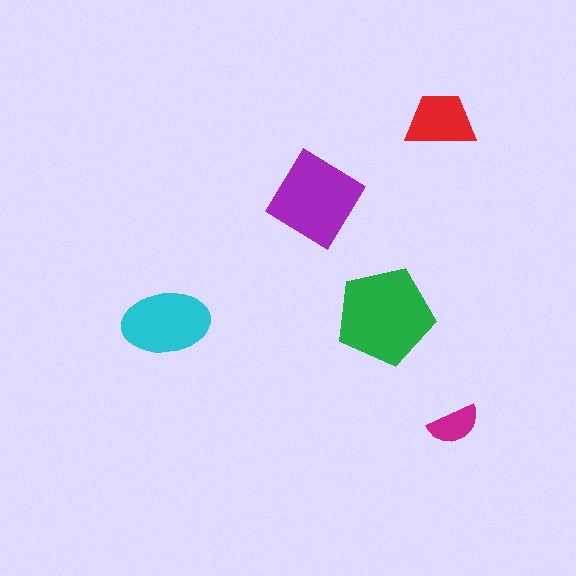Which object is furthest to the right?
The magenta semicircle is rightmost.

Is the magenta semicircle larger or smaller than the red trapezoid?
Smaller.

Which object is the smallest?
The magenta semicircle.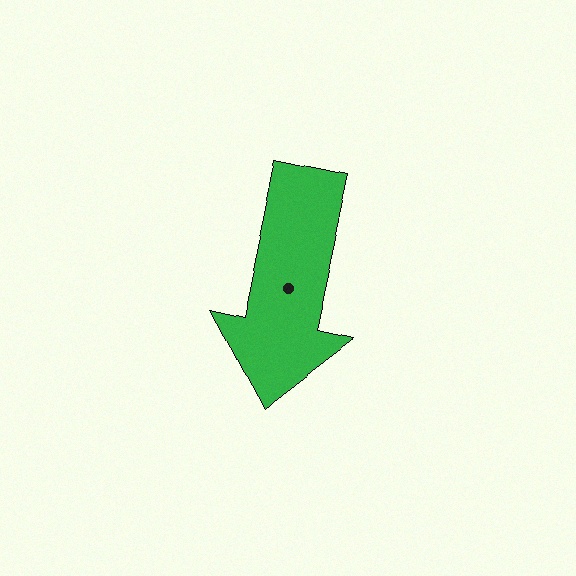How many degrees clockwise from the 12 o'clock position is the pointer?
Approximately 192 degrees.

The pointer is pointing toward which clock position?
Roughly 6 o'clock.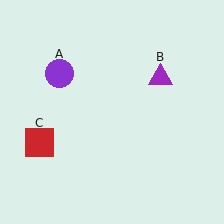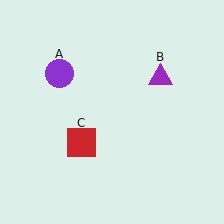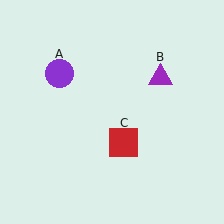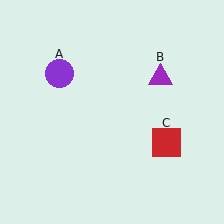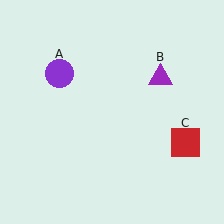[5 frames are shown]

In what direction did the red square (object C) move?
The red square (object C) moved right.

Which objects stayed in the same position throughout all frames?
Purple circle (object A) and purple triangle (object B) remained stationary.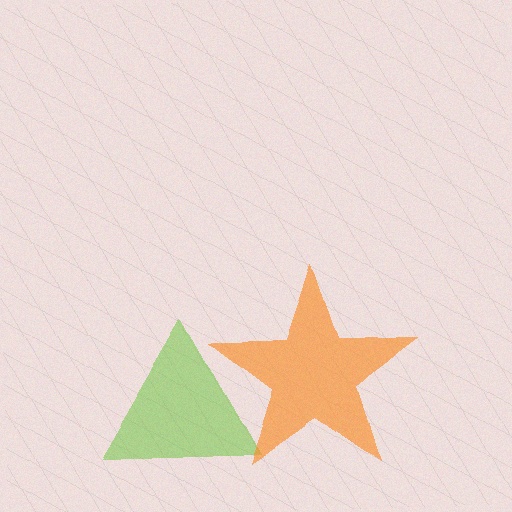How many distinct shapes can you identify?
There are 2 distinct shapes: a lime triangle, an orange star.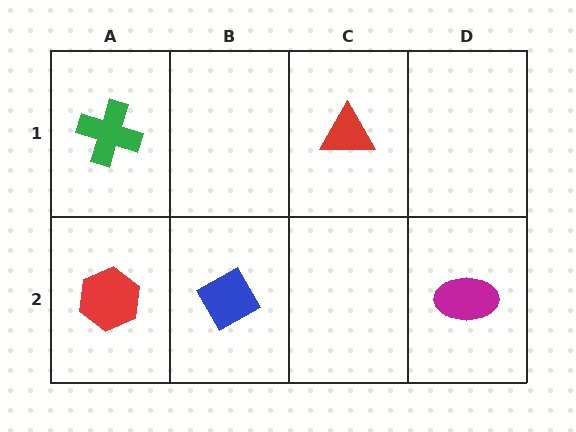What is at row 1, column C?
A red triangle.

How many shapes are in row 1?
2 shapes.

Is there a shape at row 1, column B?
No, that cell is empty.